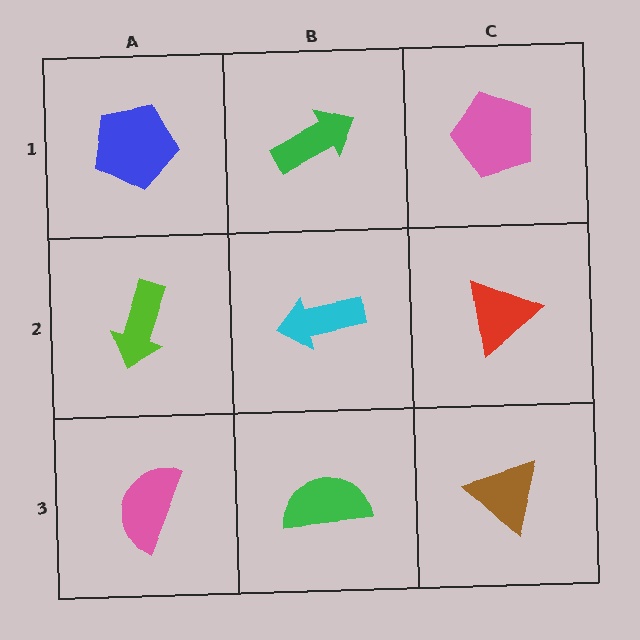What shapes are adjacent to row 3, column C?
A red triangle (row 2, column C), a green semicircle (row 3, column B).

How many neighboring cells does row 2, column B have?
4.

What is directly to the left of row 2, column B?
A lime arrow.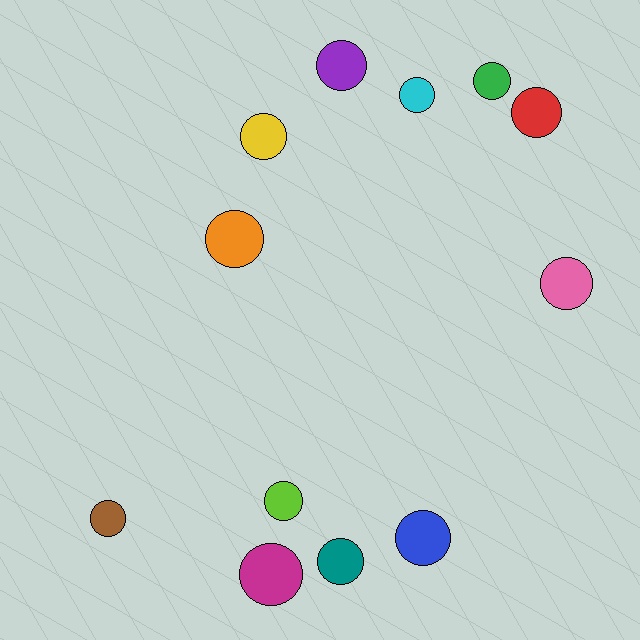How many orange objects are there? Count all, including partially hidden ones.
There is 1 orange object.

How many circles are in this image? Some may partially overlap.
There are 12 circles.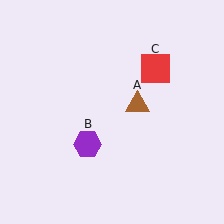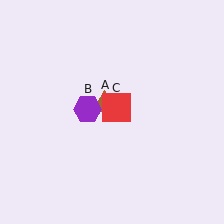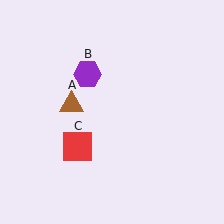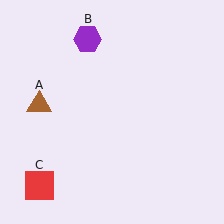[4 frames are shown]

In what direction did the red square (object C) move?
The red square (object C) moved down and to the left.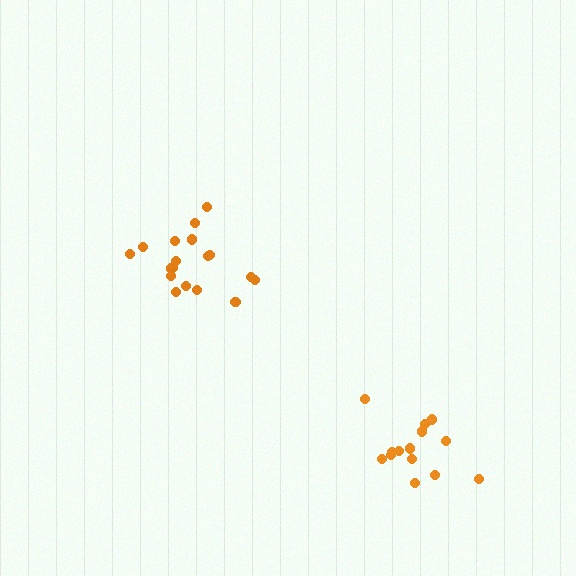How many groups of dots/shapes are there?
There are 2 groups.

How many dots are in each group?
Group 1: 18 dots, Group 2: 14 dots (32 total).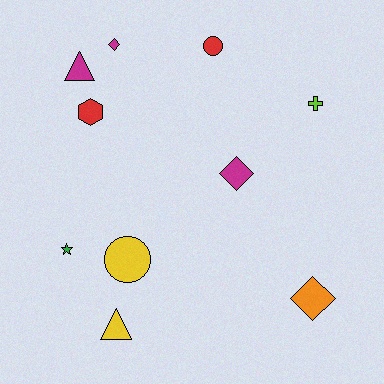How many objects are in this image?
There are 10 objects.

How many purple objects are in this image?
There are no purple objects.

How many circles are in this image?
There are 2 circles.